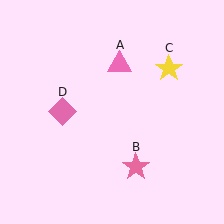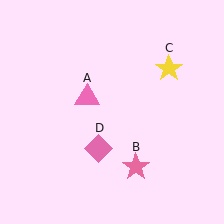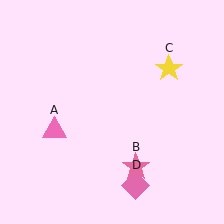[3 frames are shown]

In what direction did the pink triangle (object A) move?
The pink triangle (object A) moved down and to the left.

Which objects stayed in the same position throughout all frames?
Pink star (object B) and yellow star (object C) remained stationary.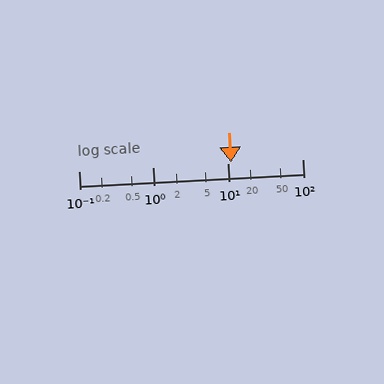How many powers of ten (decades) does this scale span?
The scale spans 3 decades, from 0.1 to 100.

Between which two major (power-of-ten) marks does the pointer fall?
The pointer is between 10 and 100.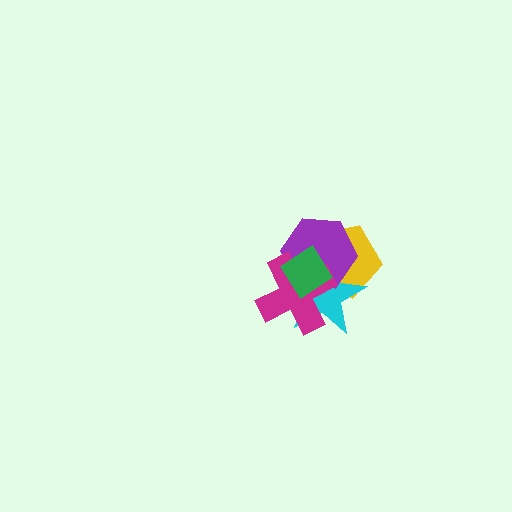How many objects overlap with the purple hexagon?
4 objects overlap with the purple hexagon.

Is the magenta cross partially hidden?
Yes, it is partially covered by another shape.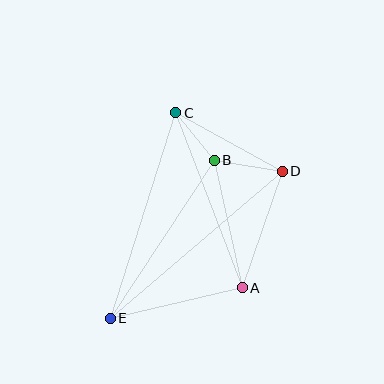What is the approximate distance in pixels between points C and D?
The distance between C and D is approximately 122 pixels.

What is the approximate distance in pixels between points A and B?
The distance between A and B is approximately 130 pixels.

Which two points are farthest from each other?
Points D and E are farthest from each other.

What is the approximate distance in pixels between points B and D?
The distance between B and D is approximately 69 pixels.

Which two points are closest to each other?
Points B and C are closest to each other.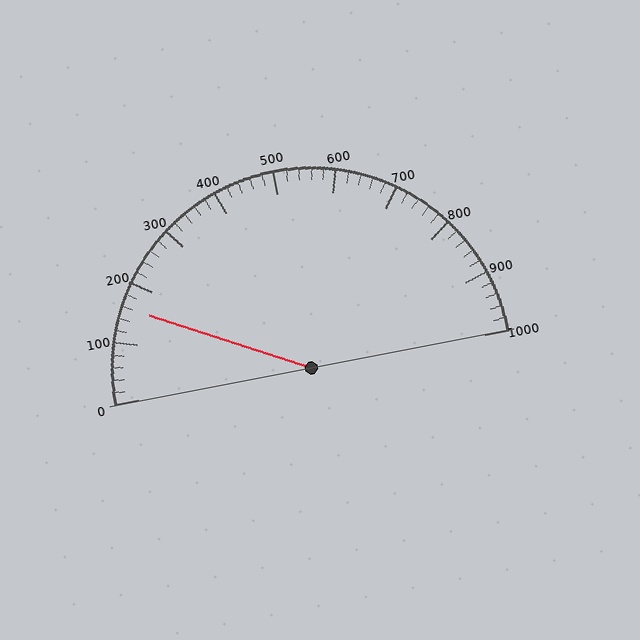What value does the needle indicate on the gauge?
The needle indicates approximately 160.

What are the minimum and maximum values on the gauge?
The gauge ranges from 0 to 1000.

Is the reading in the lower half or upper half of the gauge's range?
The reading is in the lower half of the range (0 to 1000).